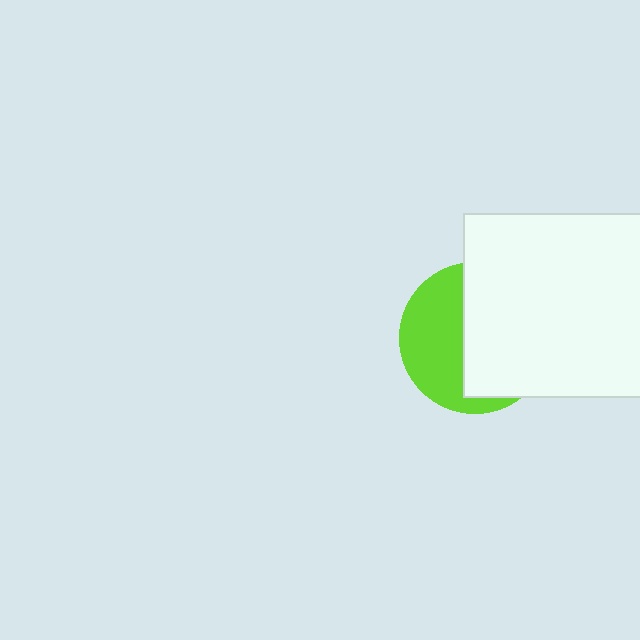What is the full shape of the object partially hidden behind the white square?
The partially hidden object is a lime circle.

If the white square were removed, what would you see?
You would see the complete lime circle.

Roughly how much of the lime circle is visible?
A small part of it is visible (roughly 44%).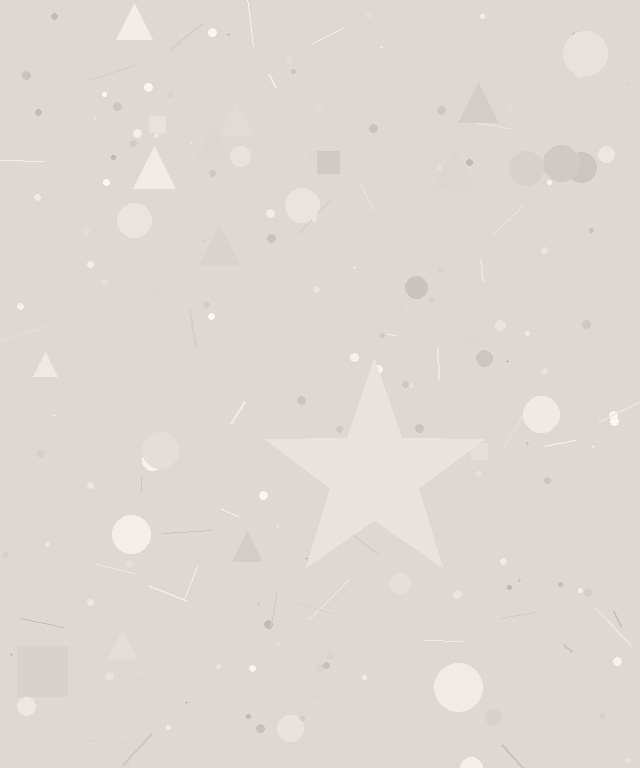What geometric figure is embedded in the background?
A star is embedded in the background.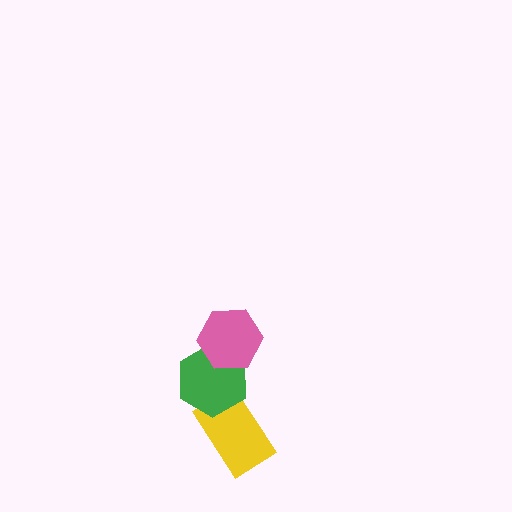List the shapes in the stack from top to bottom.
From top to bottom: the pink hexagon, the green hexagon, the yellow rectangle.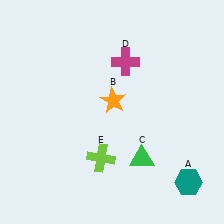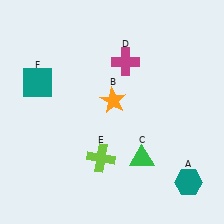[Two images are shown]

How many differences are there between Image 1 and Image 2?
There is 1 difference between the two images.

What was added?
A teal square (F) was added in Image 2.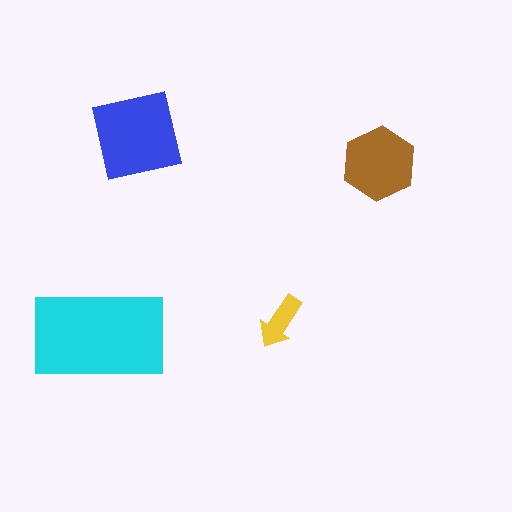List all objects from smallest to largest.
The yellow arrow, the brown hexagon, the blue square, the cyan rectangle.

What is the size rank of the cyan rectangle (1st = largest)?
1st.